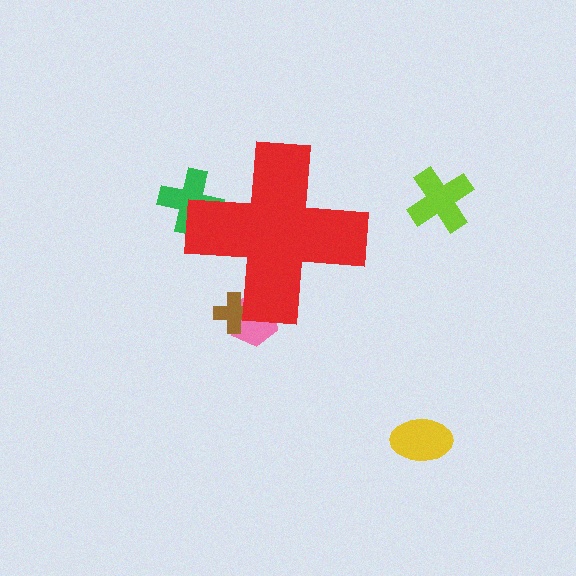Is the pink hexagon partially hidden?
Yes, the pink hexagon is partially hidden behind the red cross.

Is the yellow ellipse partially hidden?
No, the yellow ellipse is fully visible.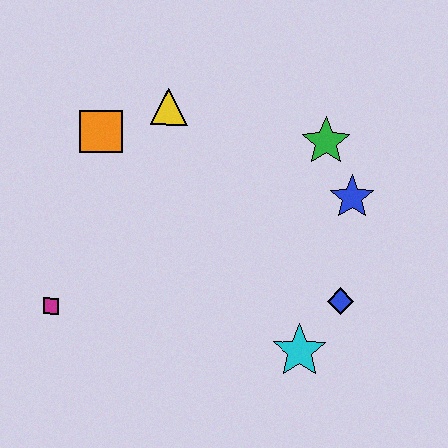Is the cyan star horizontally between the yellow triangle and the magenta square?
No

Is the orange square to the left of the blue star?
Yes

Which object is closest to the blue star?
The green star is closest to the blue star.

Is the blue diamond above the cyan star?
Yes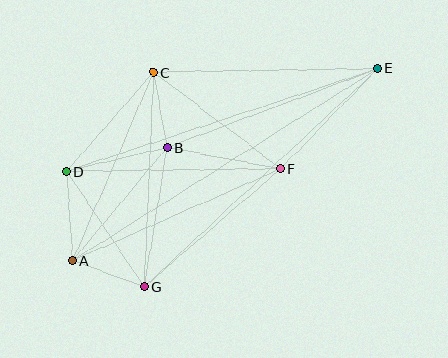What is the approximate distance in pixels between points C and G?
The distance between C and G is approximately 215 pixels.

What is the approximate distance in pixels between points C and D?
The distance between C and D is approximately 132 pixels.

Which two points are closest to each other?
Points A and G are closest to each other.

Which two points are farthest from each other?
Points A and E are farthest from each other.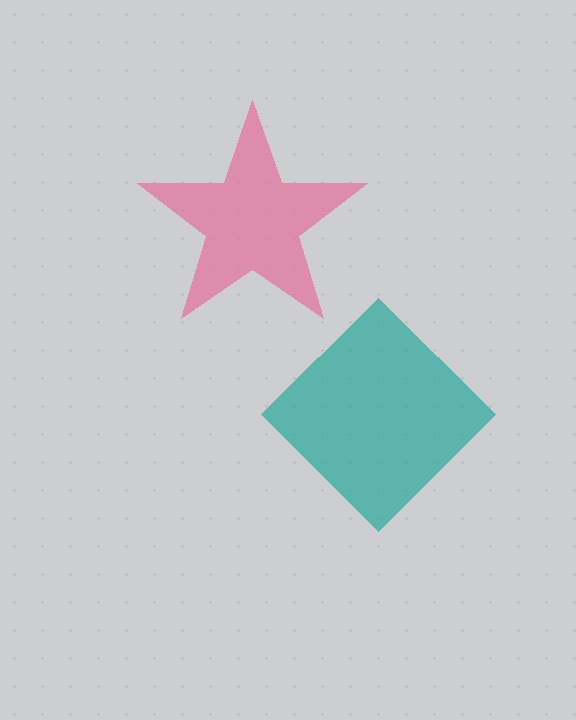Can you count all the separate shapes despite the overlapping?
Yes, there are 2 separate shapes.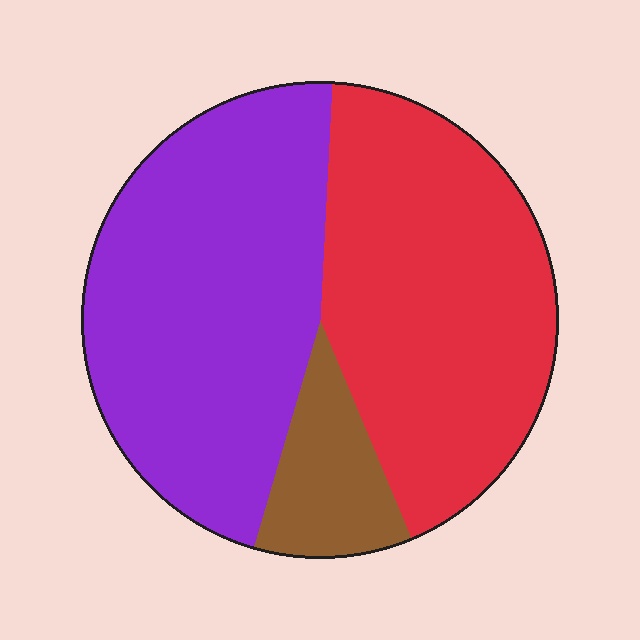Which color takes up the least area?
Brown, at roughly 10%.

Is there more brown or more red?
Red.